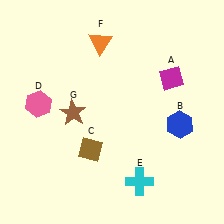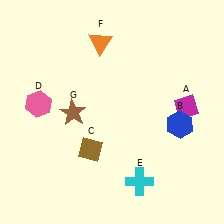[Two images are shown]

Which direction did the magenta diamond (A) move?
The magenta diamond (A) moved down.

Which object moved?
The magenta diamond (A) moved down.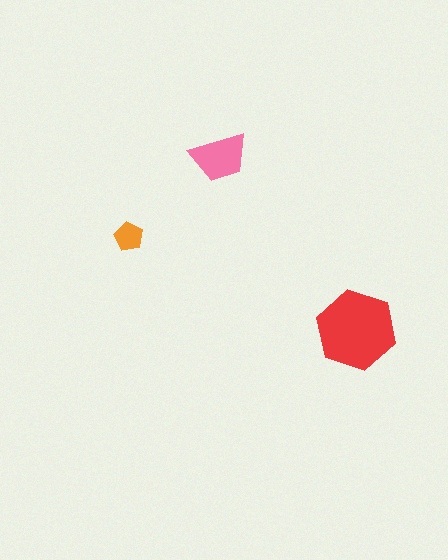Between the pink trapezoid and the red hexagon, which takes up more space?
The red hexagon.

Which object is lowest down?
The red hexagon is bottommost.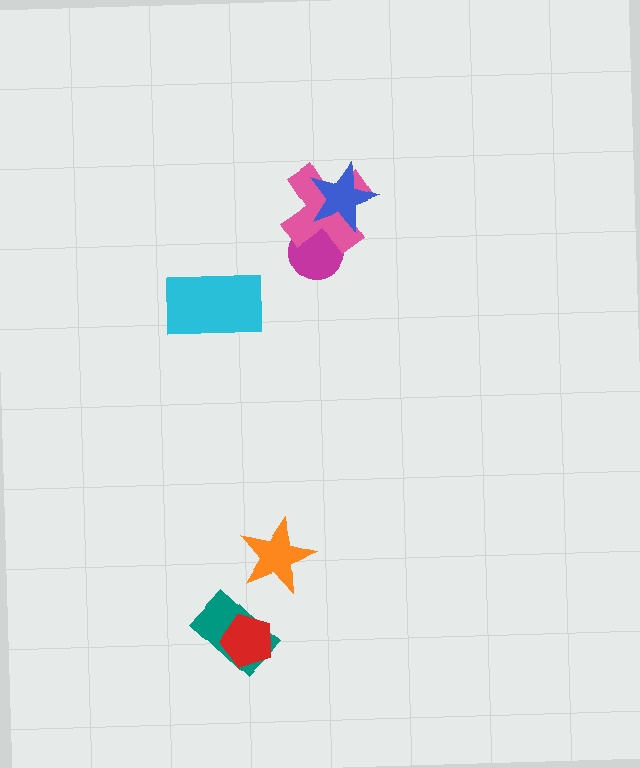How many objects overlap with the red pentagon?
1 object overlaps with the red pentagon.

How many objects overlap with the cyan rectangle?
0 objects overlap with the cyan rectangle.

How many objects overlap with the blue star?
1 object overlaps with the blue star.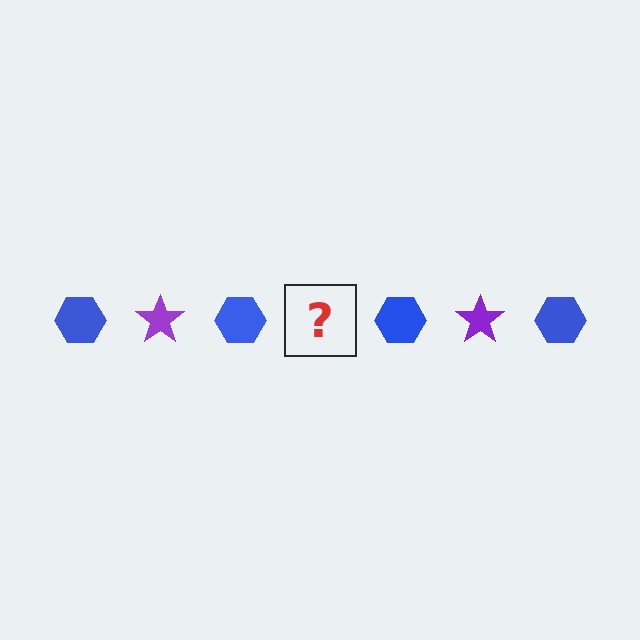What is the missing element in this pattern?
The missing element is a purple star.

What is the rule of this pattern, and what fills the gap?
The rule is that the pattern alternates between blue hexagon and purple star. The gap should be filled with a purple star.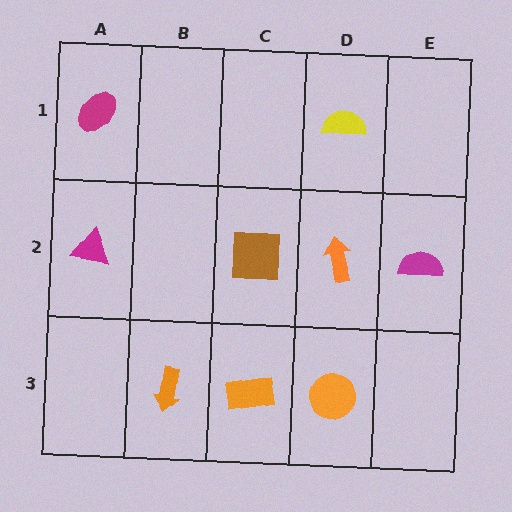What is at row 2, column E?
A magenta semicircle.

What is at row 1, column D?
A yellow semicircle.